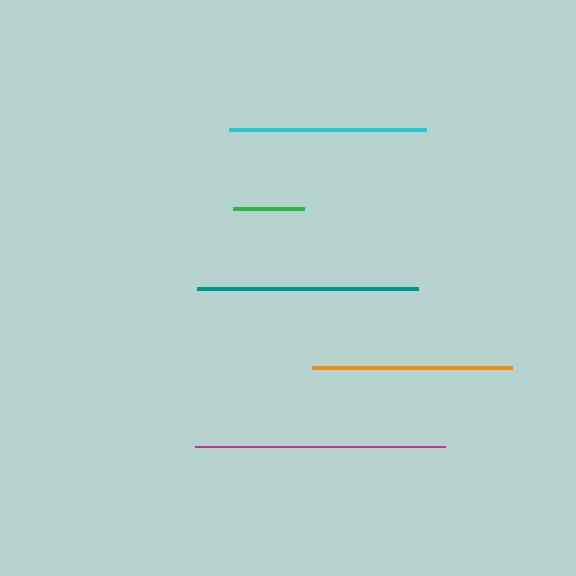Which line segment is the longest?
The magenta line is the longest at approximately 250 pixels.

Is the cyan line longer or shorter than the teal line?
The teal line is longer than the cyan line.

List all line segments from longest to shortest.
From longest to shortest: magenta, teal, orange, cyan, green.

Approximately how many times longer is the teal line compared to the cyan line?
The teal line is approximately 1.1 times the length of the cyan line.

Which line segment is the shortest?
The green line is the shortest at approximately 70 pixels.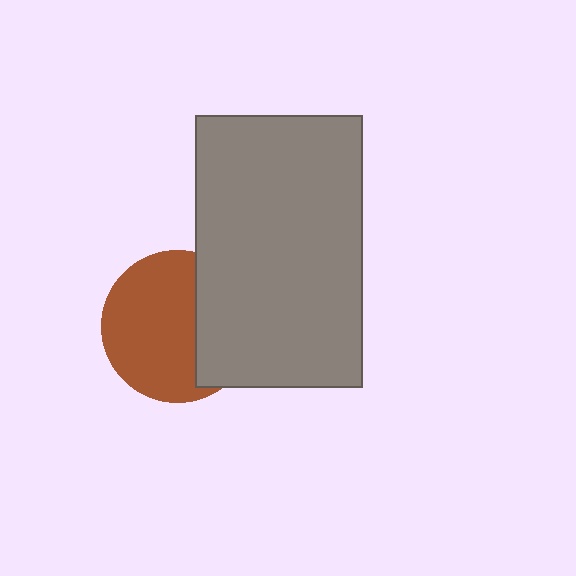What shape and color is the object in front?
The object in front is a gray rectangle.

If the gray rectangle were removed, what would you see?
You would see the complete brown circle.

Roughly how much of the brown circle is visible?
Most of it is visible (roughly 66%).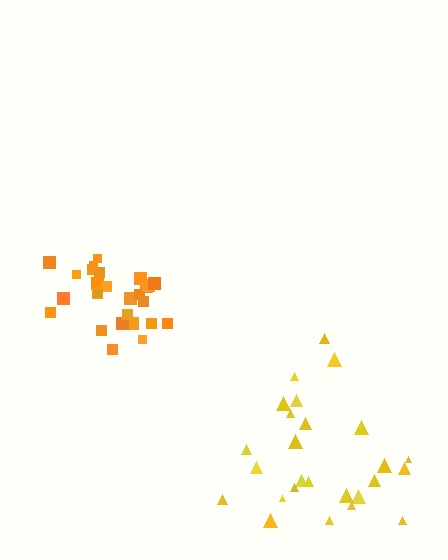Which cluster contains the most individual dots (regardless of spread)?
Orange (27).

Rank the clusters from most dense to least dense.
orange, yellow.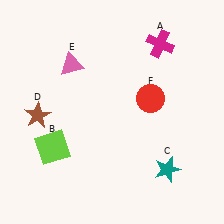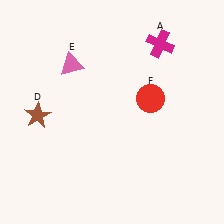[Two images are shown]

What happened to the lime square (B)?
The lime square (B) was removed in Image 2. It was in the bottom-left area of Image 1.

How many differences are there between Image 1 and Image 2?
There are 2 differences between the two images.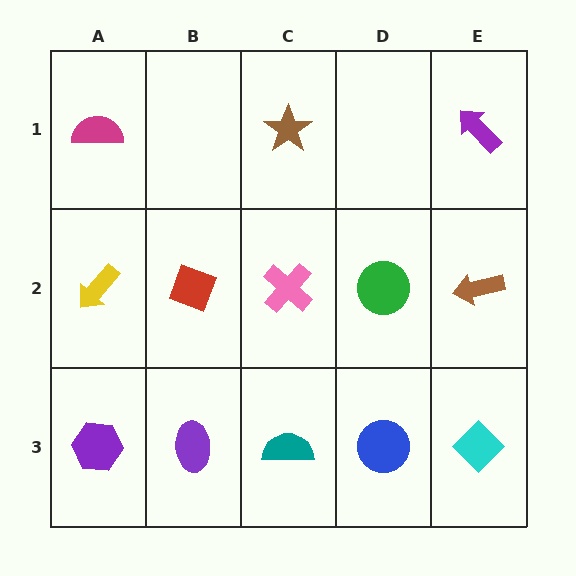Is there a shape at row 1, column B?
No, that cell is empty.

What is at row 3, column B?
A purple ellipse.